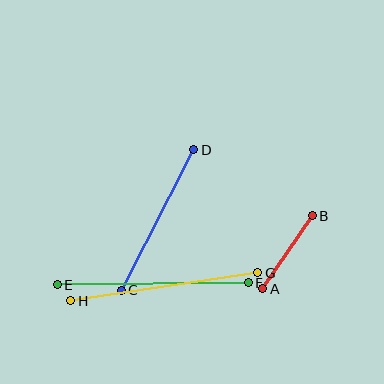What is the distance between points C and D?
The distance is approximately 158 pixels.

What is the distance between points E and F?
The distance is approximately 191 pixels.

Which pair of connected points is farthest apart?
Points E and F are farthest apart.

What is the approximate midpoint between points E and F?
The midpoint is at approximately (153, 284) pixels.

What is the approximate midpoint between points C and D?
The midpoint is at approximately (158, 220) pixels.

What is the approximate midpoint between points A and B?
The midpoint is at approximately (288, 252) pixels.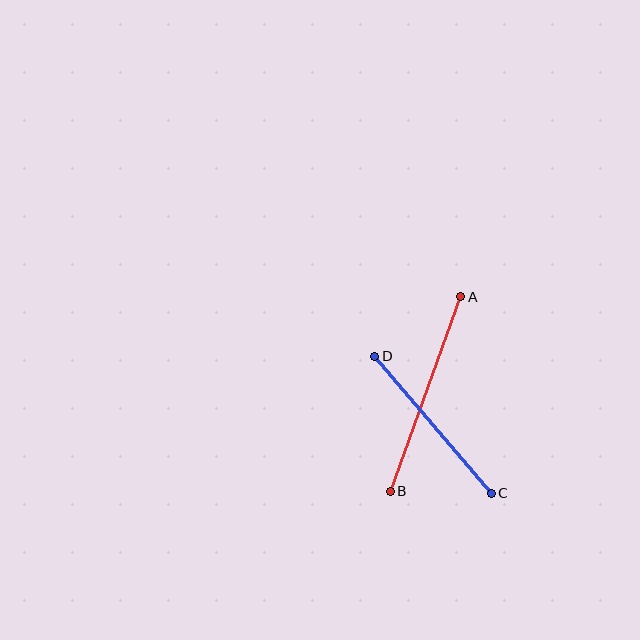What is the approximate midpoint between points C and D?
The midpoint is at approximately (433, 425) pixels.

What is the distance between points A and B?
The distance is approximately 207 pixels.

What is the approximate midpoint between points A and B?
The midpoint is at approximately (426, 394) pixels.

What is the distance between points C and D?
The distance is approximately 180 pixels.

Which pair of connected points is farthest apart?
Points A and B are farthest apart.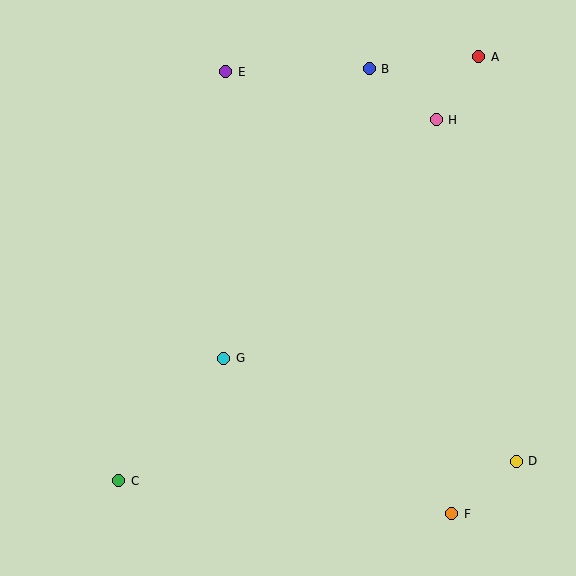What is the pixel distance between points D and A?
The distance between D and A is 407 pixels.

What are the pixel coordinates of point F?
Point F is at (452, 514).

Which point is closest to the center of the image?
Point G at (224, 358) is closest to the center.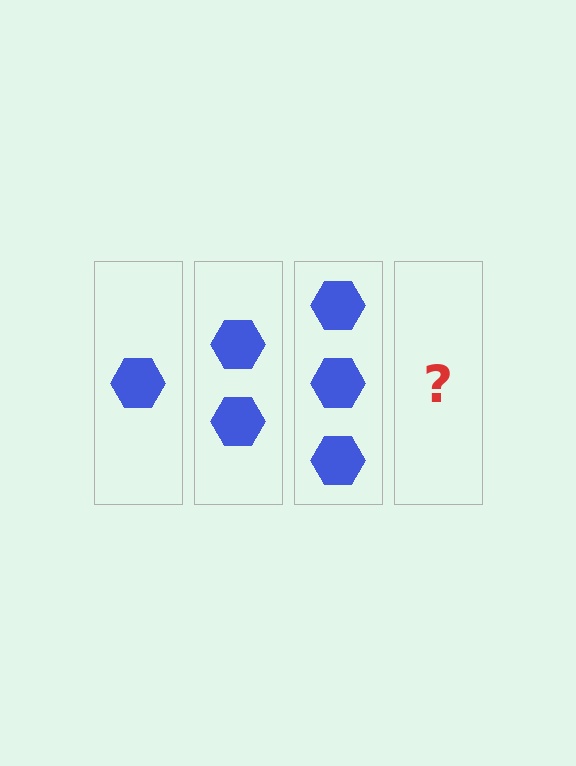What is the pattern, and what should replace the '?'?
The pattern is that each step adds one more hexagon. The '?' should be 4 hexagons.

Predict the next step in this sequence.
The next step is 4 hexagons.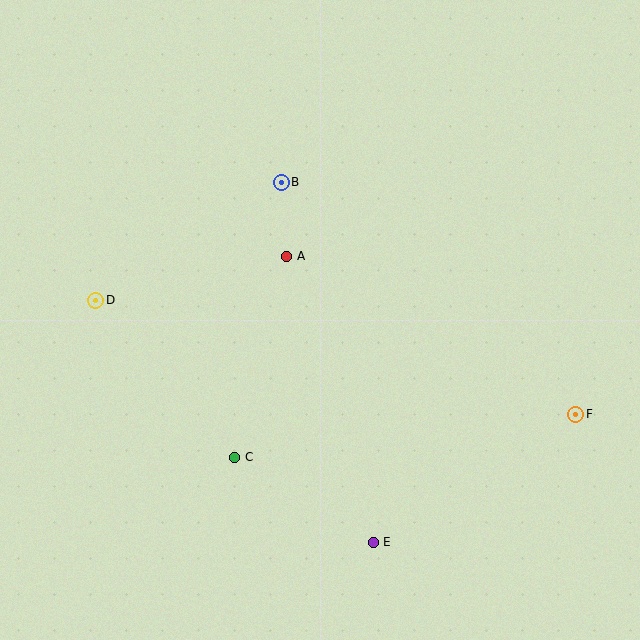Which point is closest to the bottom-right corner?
Point F is closest to the bottom-right corner.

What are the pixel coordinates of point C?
Point C is at (235, 457).